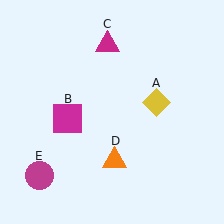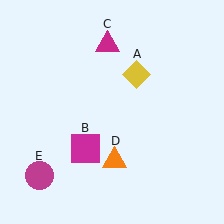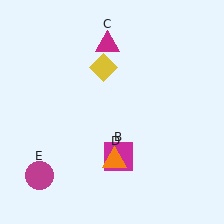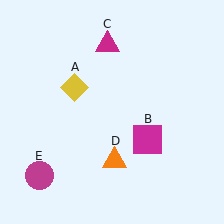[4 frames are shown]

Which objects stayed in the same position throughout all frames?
Magenta triangle (object C) and orange triangle (object D) and magenta circle (object E) remained stationary.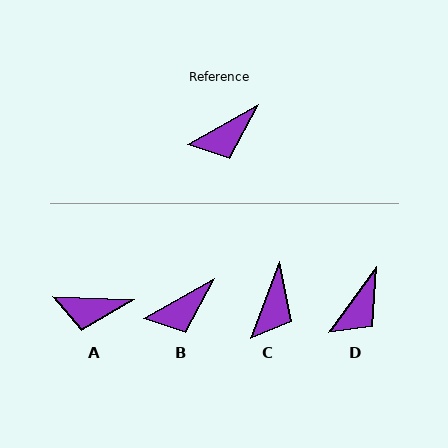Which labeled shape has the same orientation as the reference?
B.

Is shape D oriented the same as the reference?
No, it is off by about 25 degrees.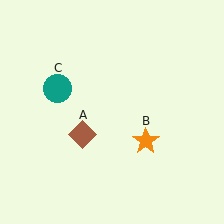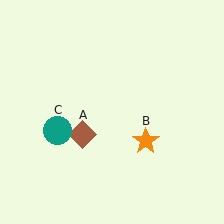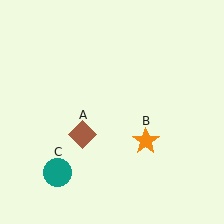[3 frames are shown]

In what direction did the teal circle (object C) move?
The teal circle (object C) moved down.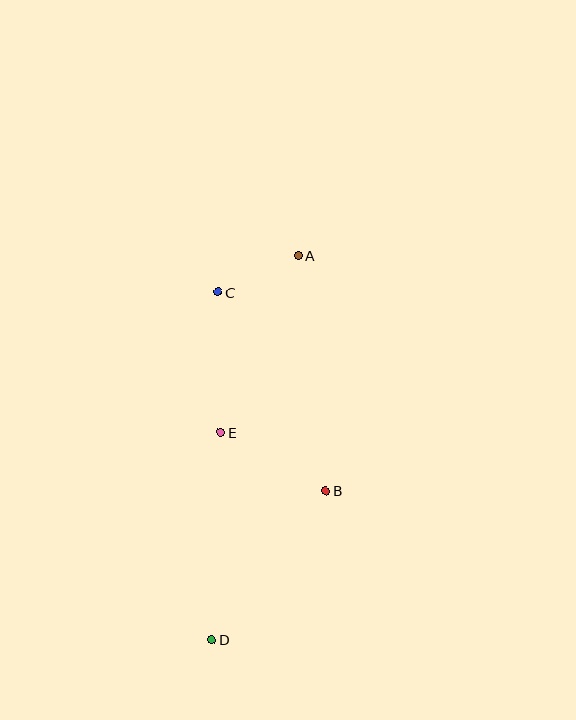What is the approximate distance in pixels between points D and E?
The distance between D and E is approximately 208 pixels.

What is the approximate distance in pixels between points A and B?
The distance between A and B is approximately 237 pixels.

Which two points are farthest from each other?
Points A and D are farthest from each other.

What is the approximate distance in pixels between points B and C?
The distance between B and C is approximately 226 pixels.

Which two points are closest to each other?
Points A and C are closest to each other.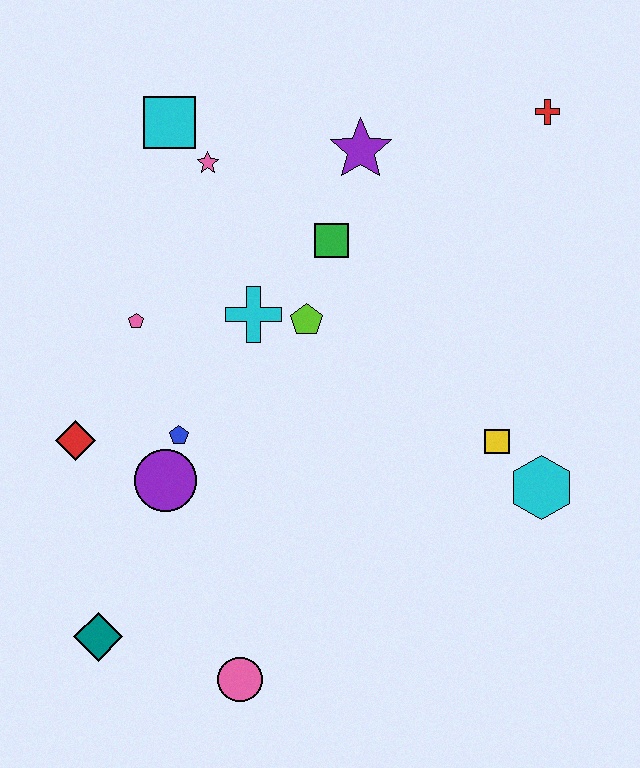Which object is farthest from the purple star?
The teal diamond is farthest from the purple star.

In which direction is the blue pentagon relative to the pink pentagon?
The blue pentagon is below the pink pentagon.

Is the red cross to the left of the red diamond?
No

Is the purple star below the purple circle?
No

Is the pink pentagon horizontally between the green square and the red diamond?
Yes